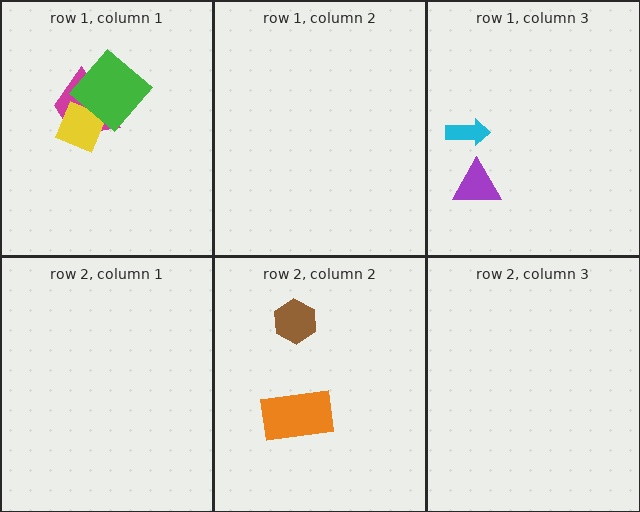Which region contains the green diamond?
The row 1, column 1 region.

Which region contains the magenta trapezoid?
The row 1, column 1 region.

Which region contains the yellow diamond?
The row 1, column 1 region.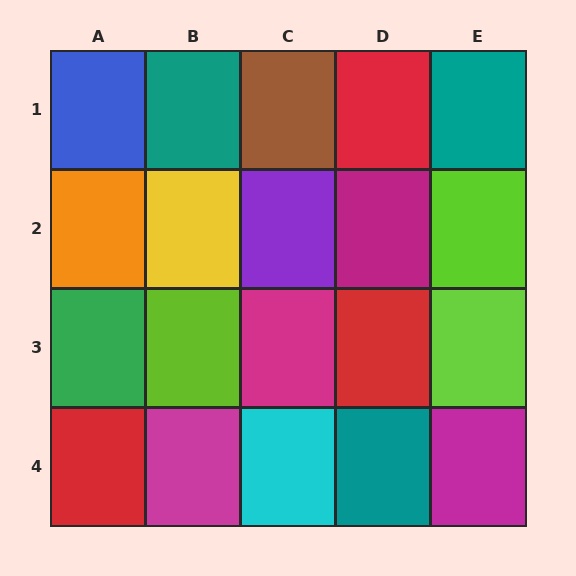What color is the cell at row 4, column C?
Cyan.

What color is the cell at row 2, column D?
Magenta.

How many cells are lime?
3 cells are lime.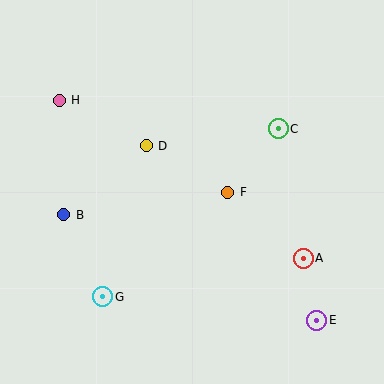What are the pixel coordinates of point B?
Point B is at (64, 215).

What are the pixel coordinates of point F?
Point F is at (228, 192).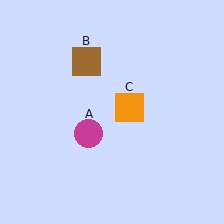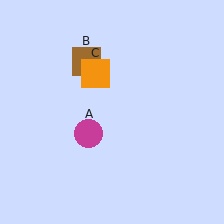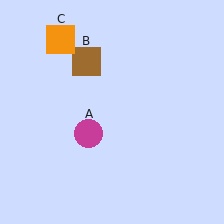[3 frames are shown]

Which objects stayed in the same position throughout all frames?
Magenta circle (object A) and brown square (object B) remained stationary.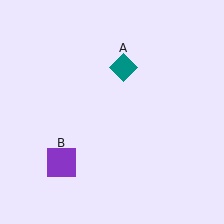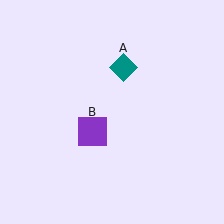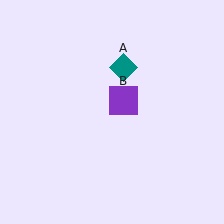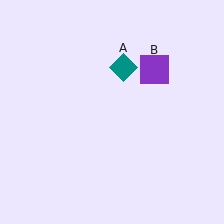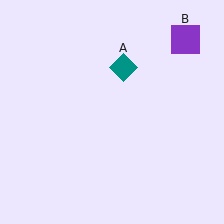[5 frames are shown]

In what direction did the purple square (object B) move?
The purple square (object B) moved up and to the right.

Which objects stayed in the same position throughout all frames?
Teal diamond (object A) remained stationary.